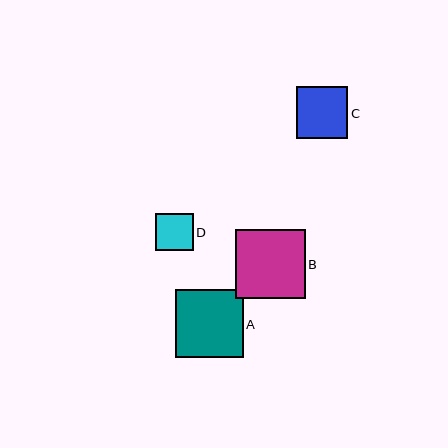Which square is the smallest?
Square D is the smallest with a size of approximately 38 pixels.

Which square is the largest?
Square B is the largest with a size of approximately 70 pixels.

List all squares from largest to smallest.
From largest to smallest: B, A, C, D.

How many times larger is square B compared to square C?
Square B is approximately 1.3 times the size of square C.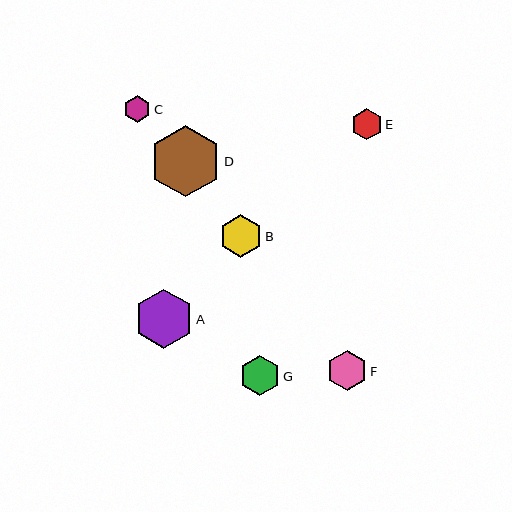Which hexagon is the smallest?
Hexagon C is the smallest with a size of approximately 27 pixels.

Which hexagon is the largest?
Hexagon D is the largest with a size of approximately 71 pixels.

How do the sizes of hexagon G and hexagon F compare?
Hexagon G and hexagon F are approximately the same size.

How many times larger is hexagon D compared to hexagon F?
Hexagon D is approximately 1.8 times the size of hexagon F.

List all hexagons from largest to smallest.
From largest to smallest: D, A, B, G, F, E, C.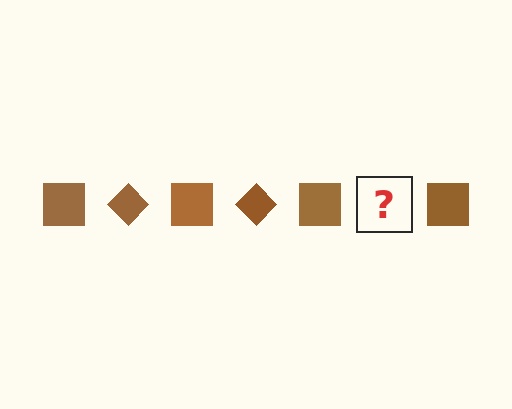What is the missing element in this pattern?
The missing element is a brown diamond.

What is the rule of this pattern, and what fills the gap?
The rule is that the pattern cycles through square, diamond shapes in brown. The gap should be filled with a brown diamond.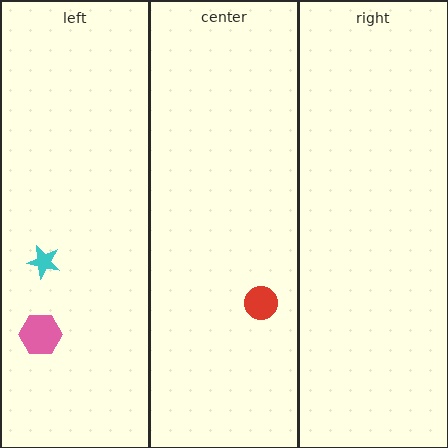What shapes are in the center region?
The red circle.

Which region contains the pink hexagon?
The left region.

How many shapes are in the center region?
1.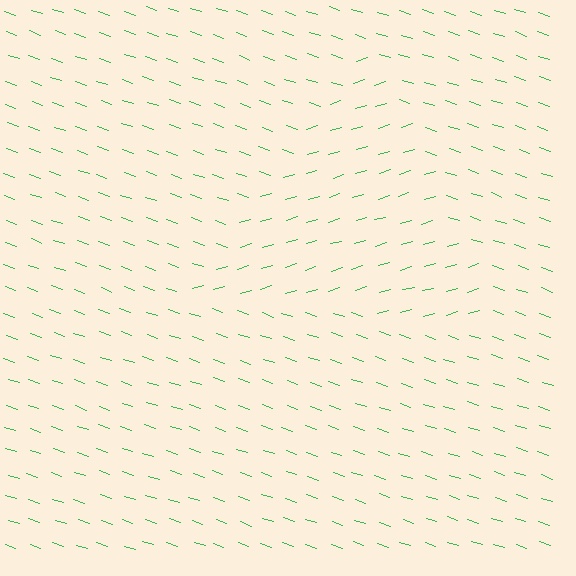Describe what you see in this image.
The image is filled with small green line segments. A triangle region in the image has lines oriented differently from the surrounding lines, creating a visible texture boundary.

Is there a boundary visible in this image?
Yes, there is a texture boundary formed by a change in line orientation.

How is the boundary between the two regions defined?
The boundary is defined purely by a change in line orientation (approximately 35 degrees difference). All lines are the same color and thickness.